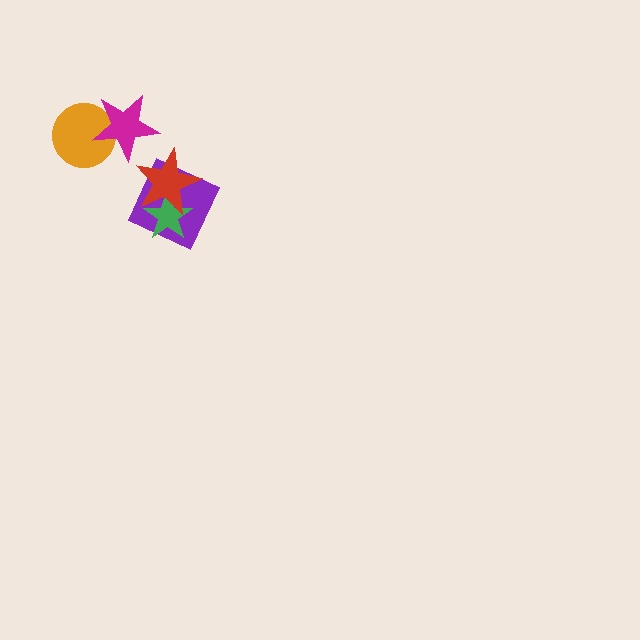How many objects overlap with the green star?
2 objects overlap with the green star.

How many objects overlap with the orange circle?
1 object overlaps with the orange circle.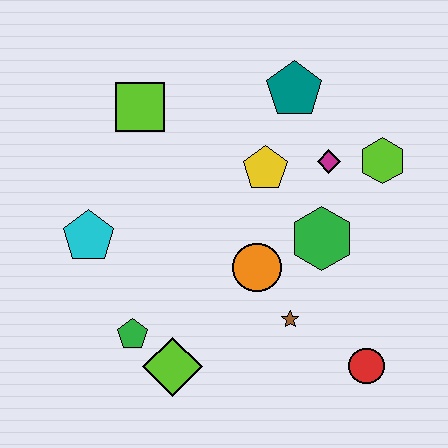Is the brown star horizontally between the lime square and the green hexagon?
Yes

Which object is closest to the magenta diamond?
The lime hexagon is closest to the magenta diamond.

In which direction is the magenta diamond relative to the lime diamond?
The magenta diamond is above the lime diamond.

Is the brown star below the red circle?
No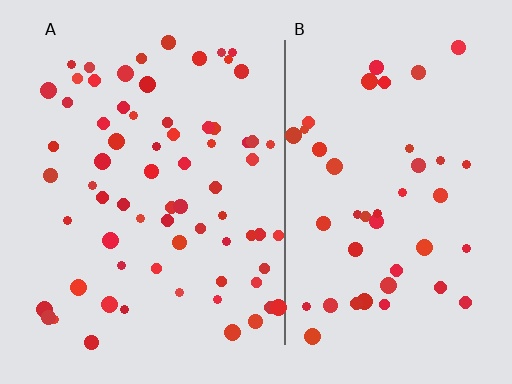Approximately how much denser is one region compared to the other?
Approximately 1.6× — region A over region B.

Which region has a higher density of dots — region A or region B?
A (the left).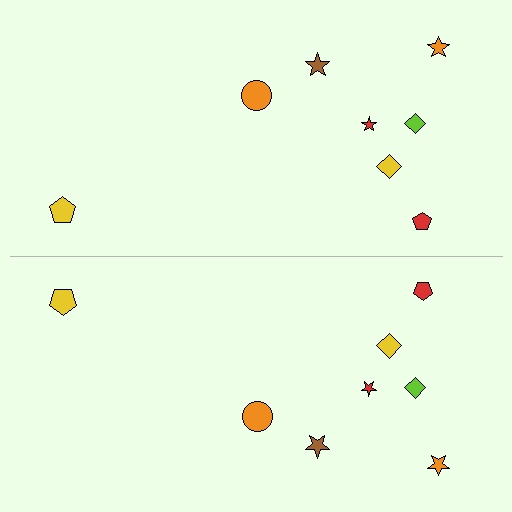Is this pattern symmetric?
Yes, this pattern has bilateral (reflection) symmetry.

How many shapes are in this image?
There are 16 shapes in this image.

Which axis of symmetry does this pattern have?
The pattern has a horizontal axis of symmetry running through the center of the image.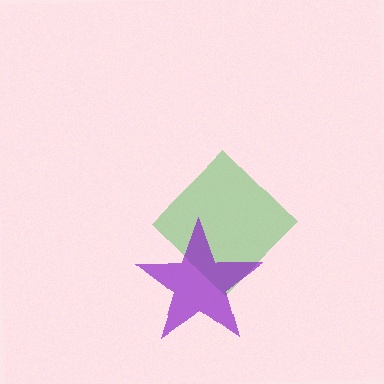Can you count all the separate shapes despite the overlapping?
Yes, there are 2 separate shapes.